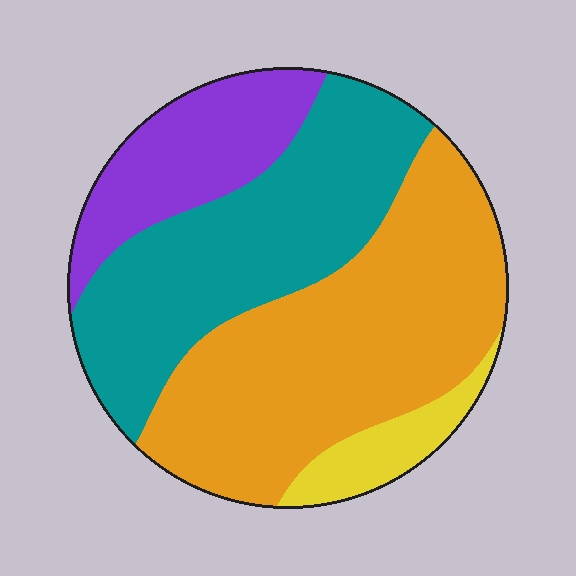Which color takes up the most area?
Orange, at roughly 45%.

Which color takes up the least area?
Yellow, at roughly 5%.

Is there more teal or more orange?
Orange.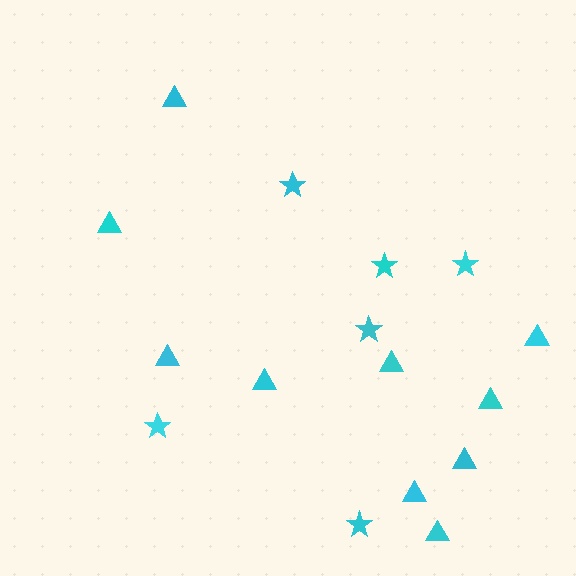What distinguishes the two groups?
There are 2 groups: one group of triangles (10) and one group of stars (6).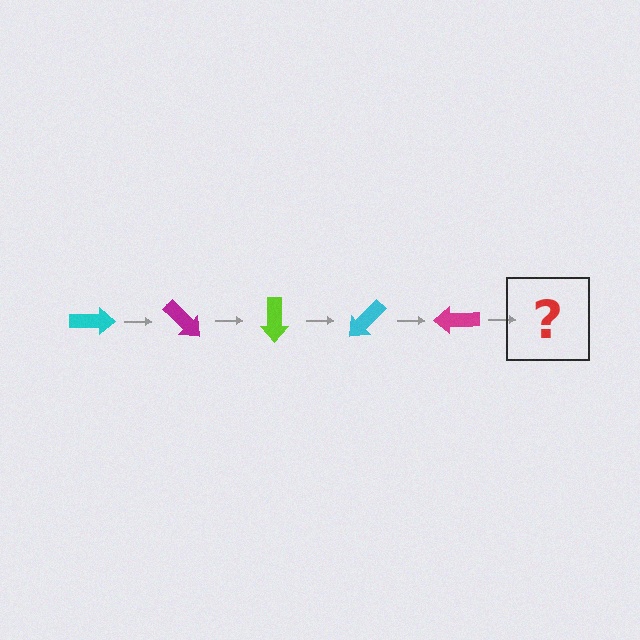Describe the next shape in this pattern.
It should be a lime arrow, rotated 225 degrees from the start.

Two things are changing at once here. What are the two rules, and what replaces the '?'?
The two rules are that it rotates 45 degrees each step and the color cycles through cyan, magenta, and lime. The '?' should be a lime arrow, rotated 225 degrees from the start.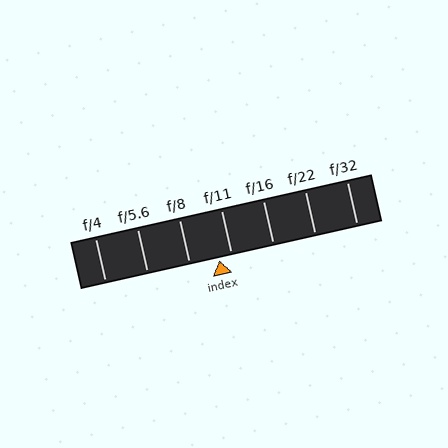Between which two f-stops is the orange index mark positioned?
The index mark is between f/8 and f/11.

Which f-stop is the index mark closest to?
The index mark is closest to f/11.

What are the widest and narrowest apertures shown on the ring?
The widest aperture shown is f/4 and the narrowest is f/32.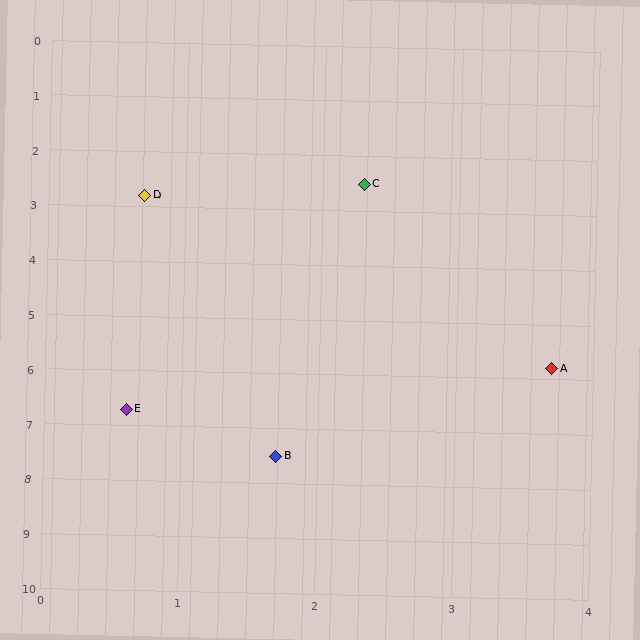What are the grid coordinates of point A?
Point A is at approximately (3.7, 5.8).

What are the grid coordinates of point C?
Point C is at approximately (2.3, 2.5).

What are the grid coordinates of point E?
Point E is at approximately (0.6, 6.7).